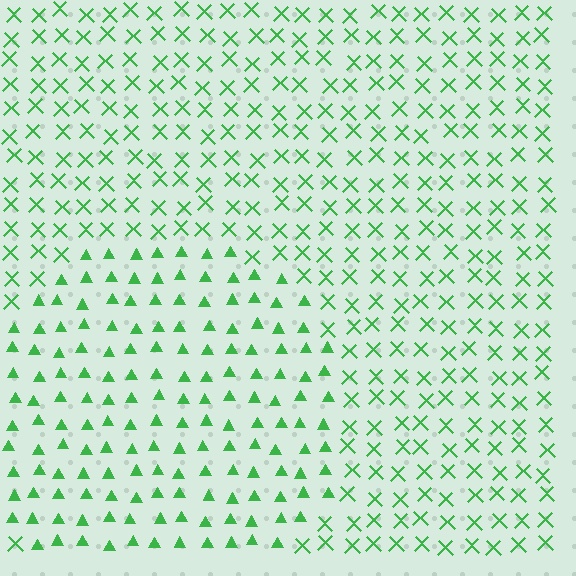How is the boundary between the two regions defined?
The boundary is defined by a change in element shape: triangles inside vs. X marks outside. All elements share the same color and spacing.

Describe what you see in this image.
The image is filled with small green elements arranged in a uniform grid. A circle-shaped region contains triangles, while the surrounding area contains X marks. The boundary is defined purely by the change in element shape.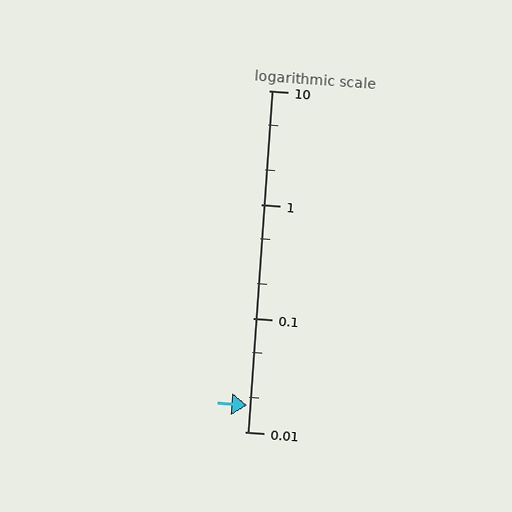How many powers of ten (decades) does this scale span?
The scale spans 3 decades, from 0.01 to 10.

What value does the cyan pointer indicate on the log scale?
The pointer indicates approximately 0.017.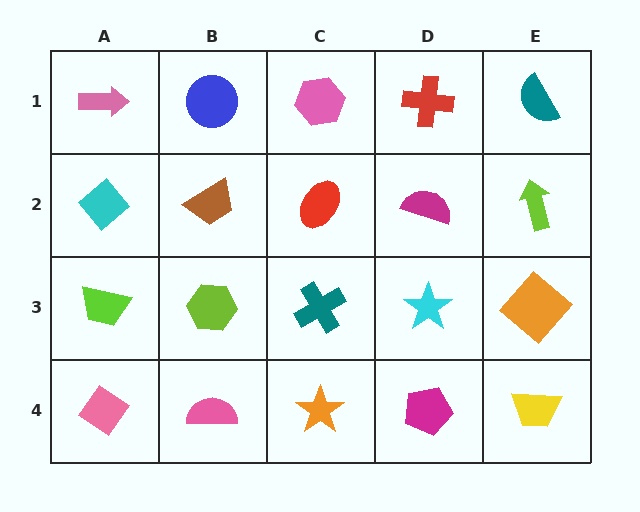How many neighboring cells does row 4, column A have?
2.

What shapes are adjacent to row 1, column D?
A magenta semicircle (row 2, column D), a pink hexagon (row 1, column C), a teal semicircle (row 1, column E).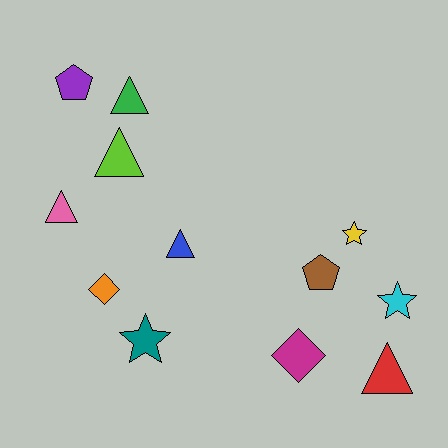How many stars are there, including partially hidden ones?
There are 3 stars.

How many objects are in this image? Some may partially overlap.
There are 12 objects.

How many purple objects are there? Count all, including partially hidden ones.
There is 1 purple object.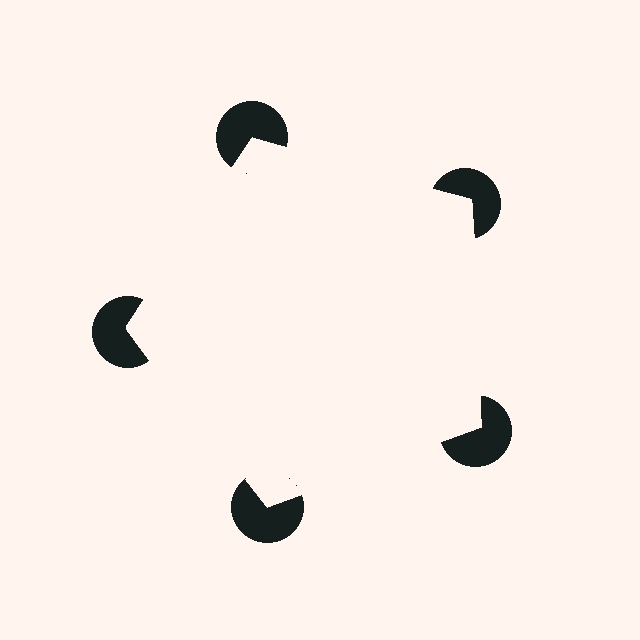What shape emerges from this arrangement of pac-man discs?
An illusory pentagon — its edges are inferred from the aligned wedge cuts in the pac-man discs, not physically drawn.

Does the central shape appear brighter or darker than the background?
It typically appears slightly brighter than the background, even though no actual brightness change is drawn.